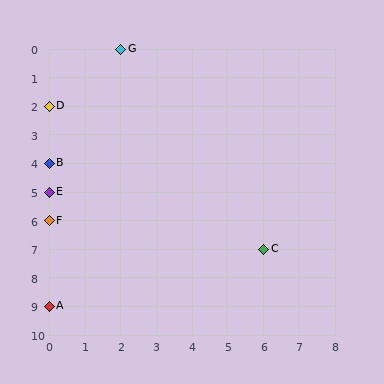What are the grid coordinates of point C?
Point C is at grid coordinates (6, 7).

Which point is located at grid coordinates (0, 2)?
Point D is at (0, 2).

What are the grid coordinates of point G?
Point G is at grid coordinates (2, 0).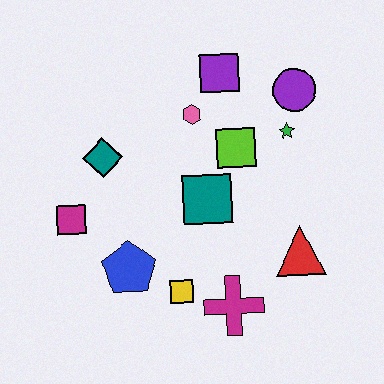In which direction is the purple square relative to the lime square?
The purple square is above the lime square.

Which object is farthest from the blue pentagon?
The purple circle is farthest from the blue pentagon.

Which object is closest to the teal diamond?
The magenta square is closest to the teal diamond.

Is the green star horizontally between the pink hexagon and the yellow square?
No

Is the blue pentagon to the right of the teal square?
No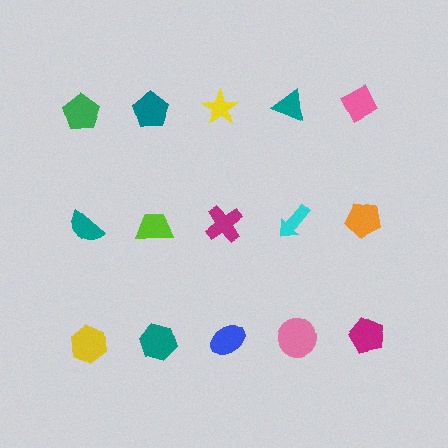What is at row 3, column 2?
A teal hexagon.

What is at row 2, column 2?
A lime trapezoid.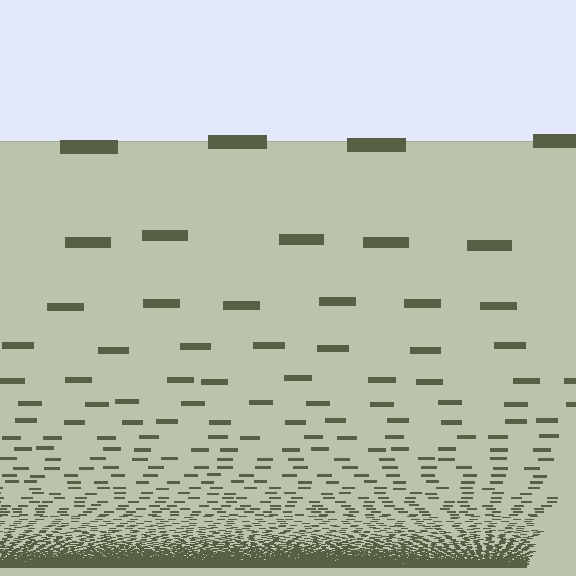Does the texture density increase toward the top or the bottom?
Density increases toward the bottom.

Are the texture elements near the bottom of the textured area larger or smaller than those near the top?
Smaller. The gradient is inverted — elements near the bottom are smaller and denser.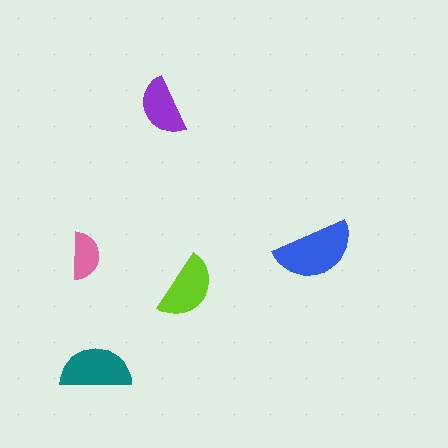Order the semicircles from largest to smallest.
the blue one, the teal one, the lime one, the purple one, the pink one.